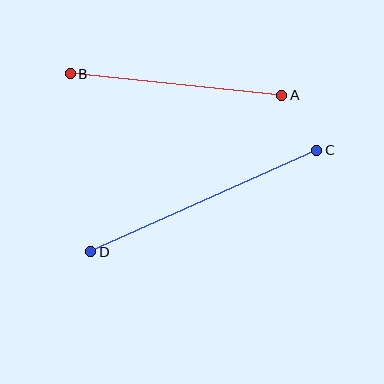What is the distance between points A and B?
The distance is approximately 213 pixels.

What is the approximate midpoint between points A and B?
The midpoint is at approximately (176, 85) pixels.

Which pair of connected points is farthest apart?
Points C and D are farthest apart.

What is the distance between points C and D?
The distance is approximately 247 pixels.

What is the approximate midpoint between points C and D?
The midpoint is at approximately (204, 201) pixels.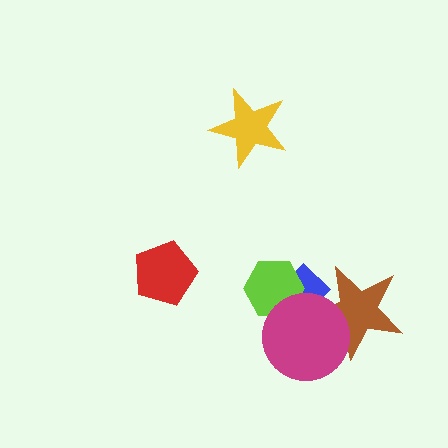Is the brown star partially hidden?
Yes, it is partially covered by another shape.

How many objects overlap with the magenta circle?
3 objects overlap with the magenta circle.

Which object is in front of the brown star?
The magenta circle is in front of the brown star.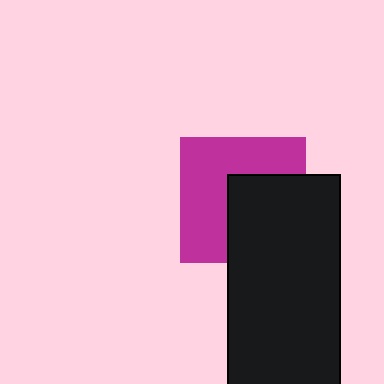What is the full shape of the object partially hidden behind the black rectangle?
The partially hidden object is a magenta square.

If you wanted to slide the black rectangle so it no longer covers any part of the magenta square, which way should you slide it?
Slide it toward the lower-right — that is the most direct way to separate the two shapes.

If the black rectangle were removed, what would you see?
You would see the complete magenta square.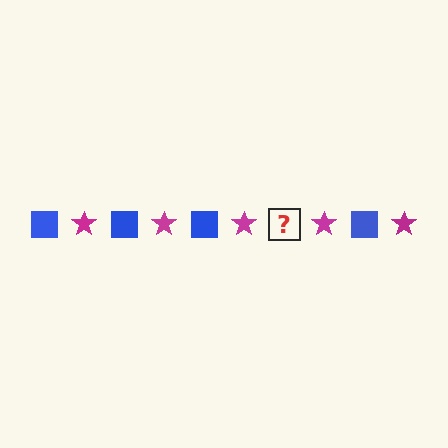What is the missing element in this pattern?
The missing element is a blue square.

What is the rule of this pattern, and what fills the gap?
The rule is that the pattern alternates between blue square and magenta star. The gap should be filled with a blue square.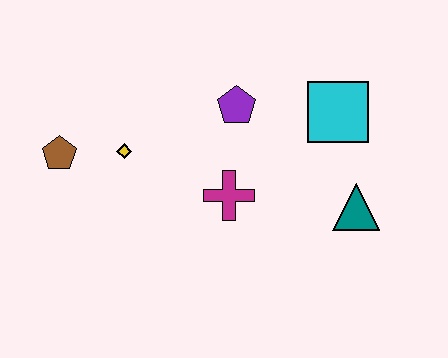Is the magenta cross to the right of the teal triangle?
No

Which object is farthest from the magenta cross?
The brown pentagon is farthest from the magenta cross.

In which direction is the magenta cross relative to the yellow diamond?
The magenta cross is to the right of the yellow diamond.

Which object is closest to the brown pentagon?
The yellow diamond is closest to the brown pentagon.